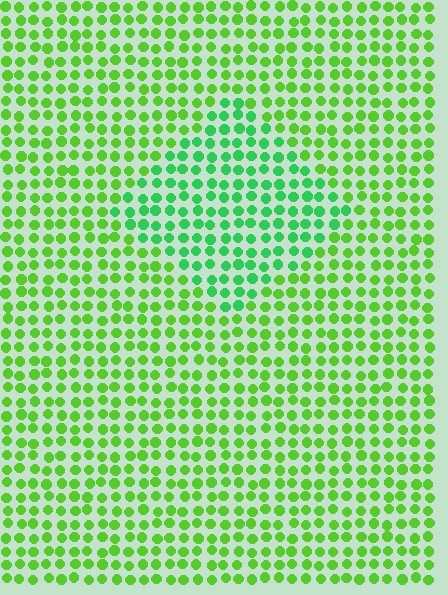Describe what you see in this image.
The image is filled with small lime elements in a uniform arrangement. A diamond-shaped region is visible where the elements are tinted to a slightly different hue, forming a subtle color boundary.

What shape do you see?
I see a diamond.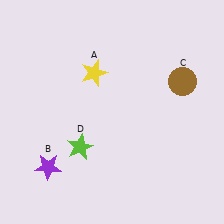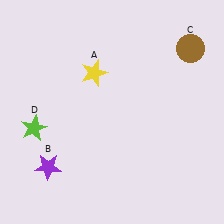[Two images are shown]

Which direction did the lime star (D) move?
The lime star (D) moved left.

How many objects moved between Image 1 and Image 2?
2 objects moved between the two images.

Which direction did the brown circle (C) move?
The brown circle (C) moved up.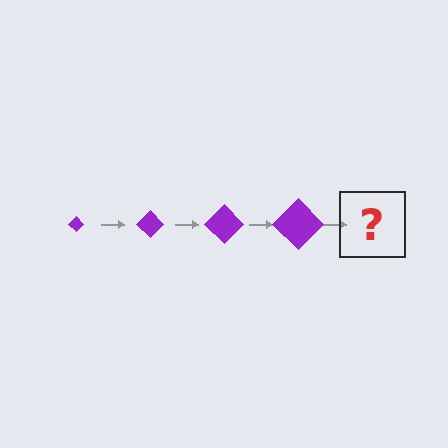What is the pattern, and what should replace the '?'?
The pattern is that the diamond gets progressively larger each step. The '?' should be a purple diamond, larger than the previous one.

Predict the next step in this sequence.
The next step is a purple diamond, larger than the previous one.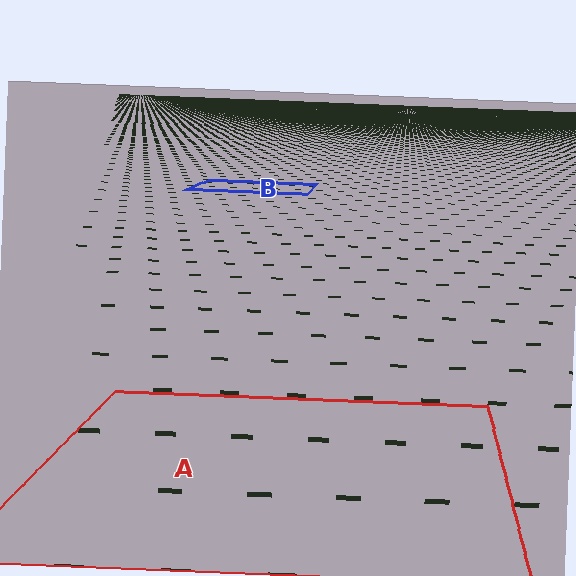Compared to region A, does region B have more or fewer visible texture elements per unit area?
Region B has more texture elements per unit area — they are packed more densely because it is farther away.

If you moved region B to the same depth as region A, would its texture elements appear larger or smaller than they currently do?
They would appear larger. At a closer depth, the same texture elements are projected at a bigger on-screen size.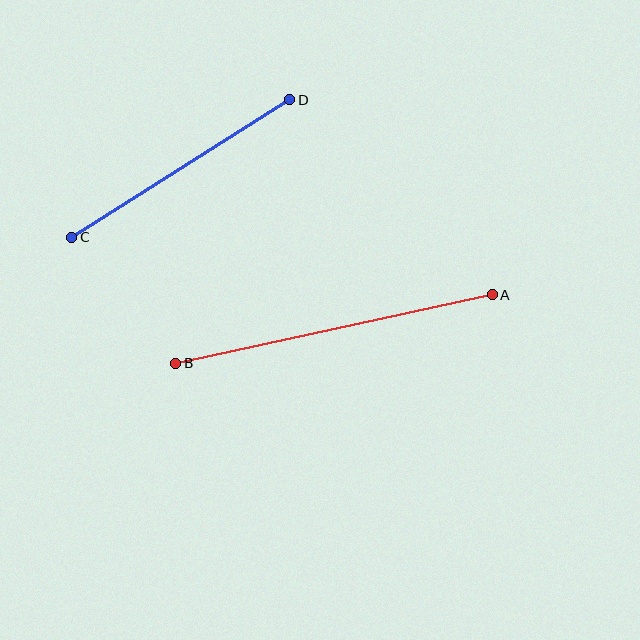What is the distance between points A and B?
The distance is approximately 324 pixels.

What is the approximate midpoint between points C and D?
The midpoint is at approximately (181, 169) pixels.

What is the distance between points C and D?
The distance is approximately 258 pixels.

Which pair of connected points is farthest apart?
Points A and B are farthest apart.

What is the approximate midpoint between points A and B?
The midpoint is at approximately (334, 329) pixels.